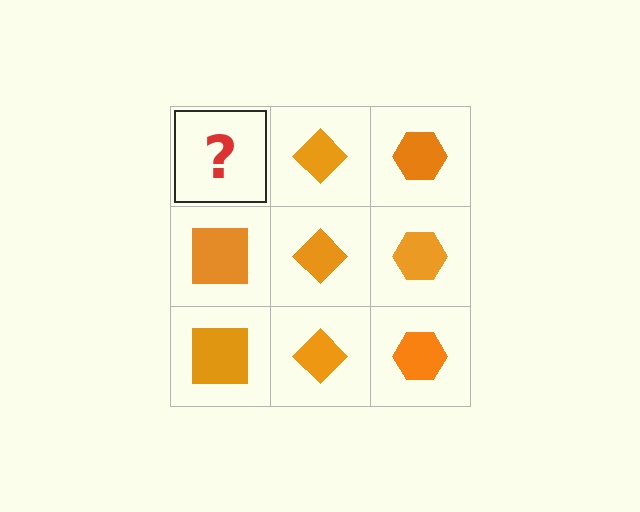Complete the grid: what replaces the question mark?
The question mark should be replaced with an orange square.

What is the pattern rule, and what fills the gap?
The rule is that each column has a consistent shape. The gap should be filled with an orange square.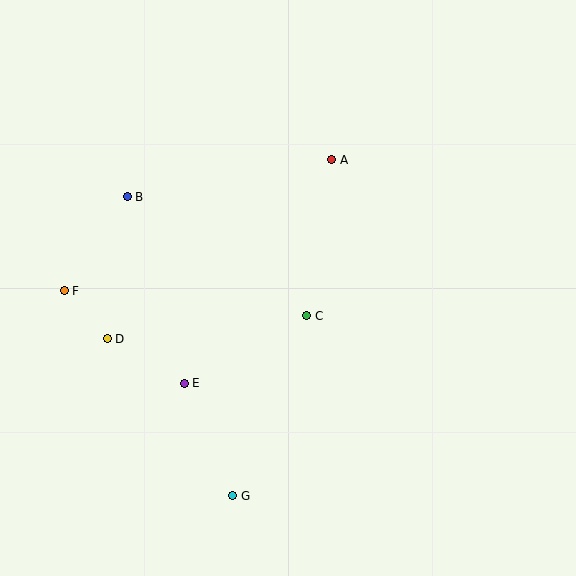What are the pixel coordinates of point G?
Point G is at (233, 496).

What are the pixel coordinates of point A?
Point A is at (332, 160).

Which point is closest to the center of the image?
Point C at (306, 316) is closest to the center.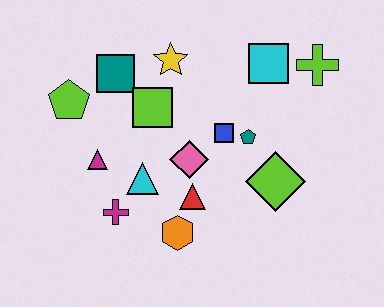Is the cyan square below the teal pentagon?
No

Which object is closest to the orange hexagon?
The red triangle is closest to the orange hexagon.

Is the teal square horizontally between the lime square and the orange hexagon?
No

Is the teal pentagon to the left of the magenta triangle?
No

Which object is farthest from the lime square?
The lime cross is farthest from the lime square.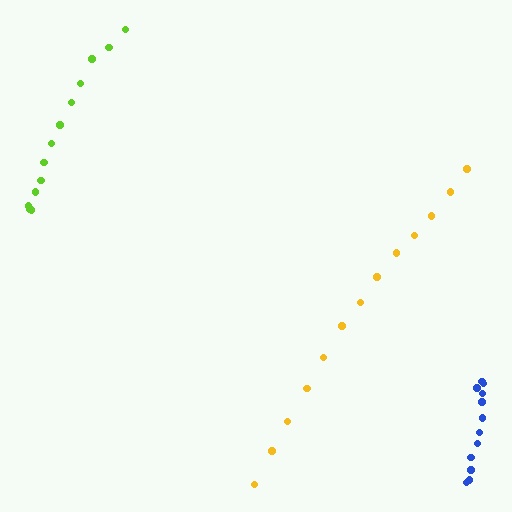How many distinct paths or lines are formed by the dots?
There are 3 distinct paths.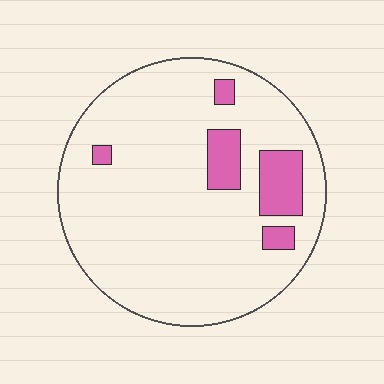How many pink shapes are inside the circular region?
5.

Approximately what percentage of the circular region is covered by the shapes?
Approximately 10%.